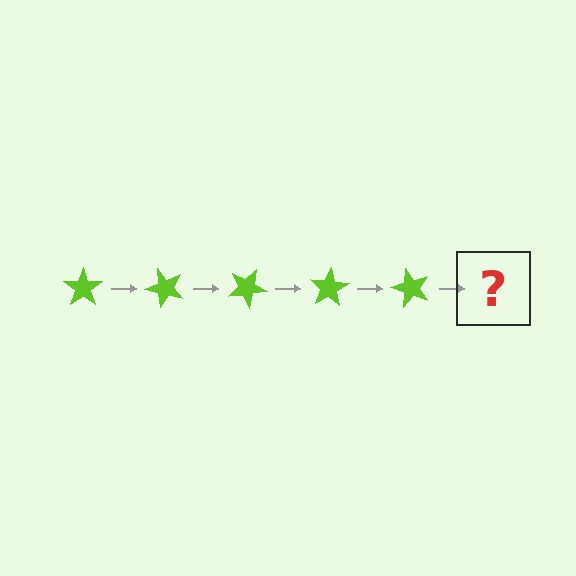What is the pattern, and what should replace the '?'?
The pattern is that the star rotates 50 degrees each step. The '?' should be a lime star rotated 250 degrees.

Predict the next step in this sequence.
The next step is a lime star rotated 250 degrees.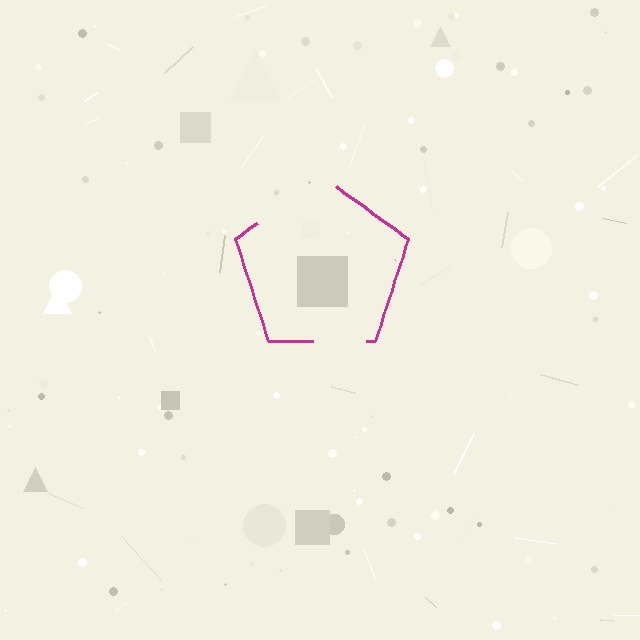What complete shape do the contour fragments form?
The contour fragments form a pentagon.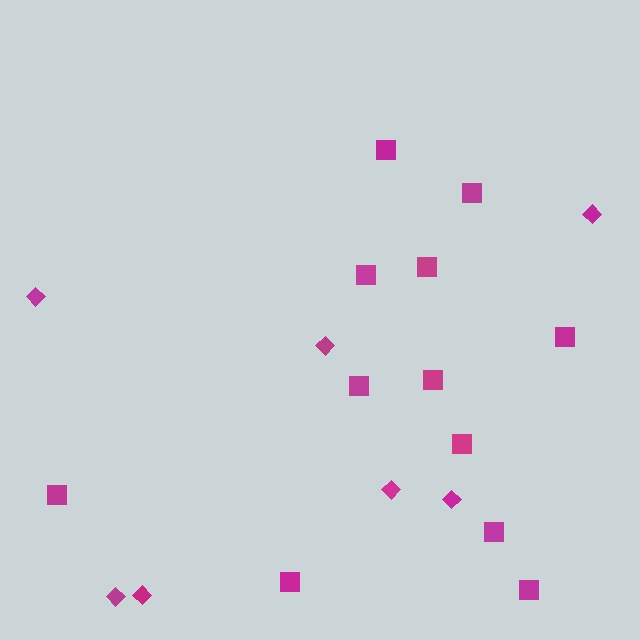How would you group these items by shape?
There are 2 groups: one group of diamonds (7) and one group of squares (12).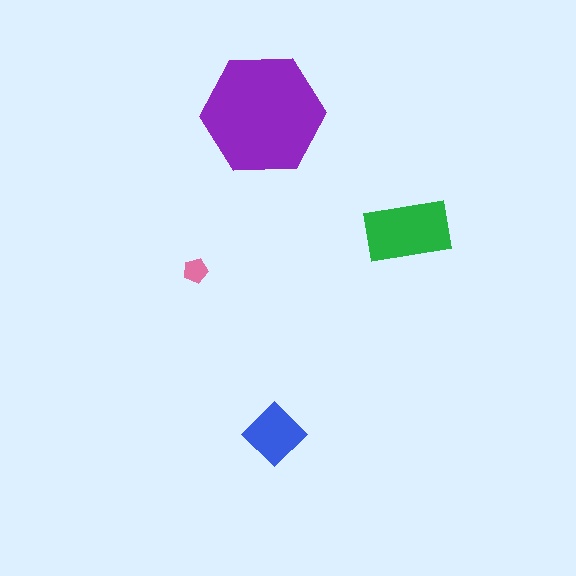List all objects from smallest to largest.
The pink pentagon, the blue diamond, the green rectangle, the purple hexagon.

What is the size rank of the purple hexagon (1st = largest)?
1st.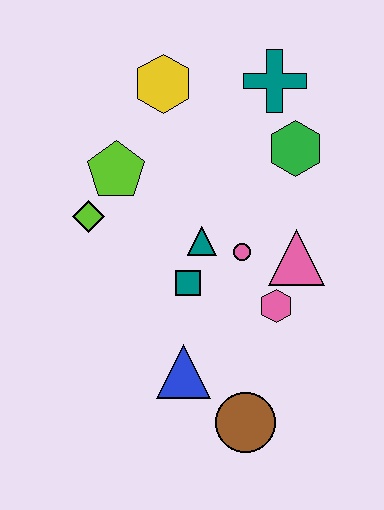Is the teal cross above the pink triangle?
Yes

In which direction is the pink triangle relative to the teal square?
The pink triangle is to the right of the teal square.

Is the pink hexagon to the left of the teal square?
No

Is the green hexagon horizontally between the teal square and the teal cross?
No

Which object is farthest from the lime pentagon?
The brown circle is farthest from the lime pentagon.